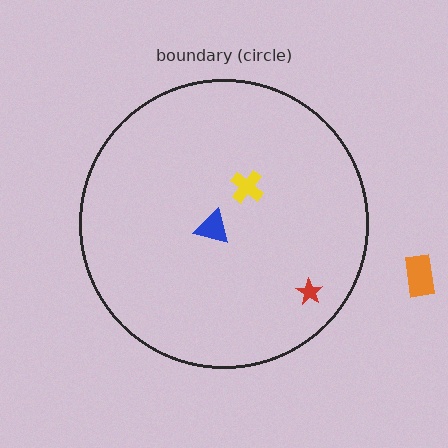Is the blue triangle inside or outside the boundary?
Inside.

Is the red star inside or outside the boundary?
Inside.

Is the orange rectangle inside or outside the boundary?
Outside.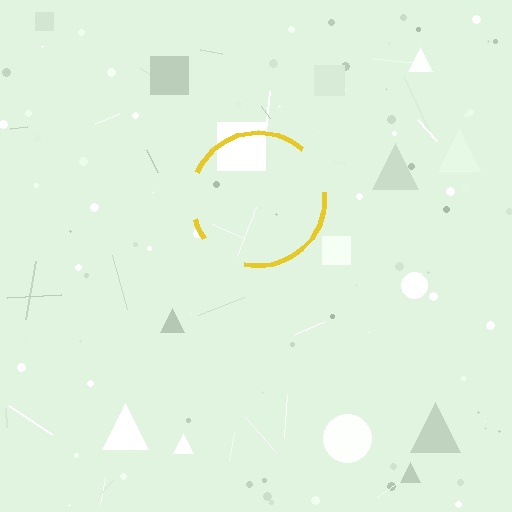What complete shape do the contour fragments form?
The contour fragments form a circle.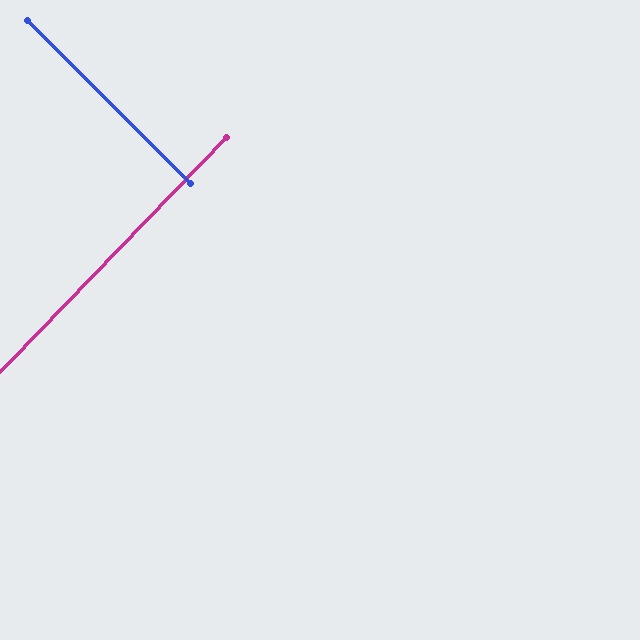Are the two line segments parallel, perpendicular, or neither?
Perpendicular — they meet at approximately 89°.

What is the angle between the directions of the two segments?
Approximately 89 degrees.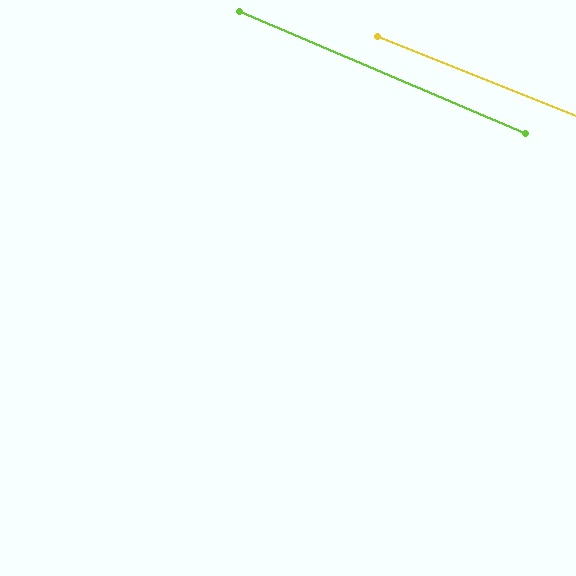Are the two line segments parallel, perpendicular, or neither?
Parallel — their directions differ by only 1.2°.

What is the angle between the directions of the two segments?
Approximately 1 degree.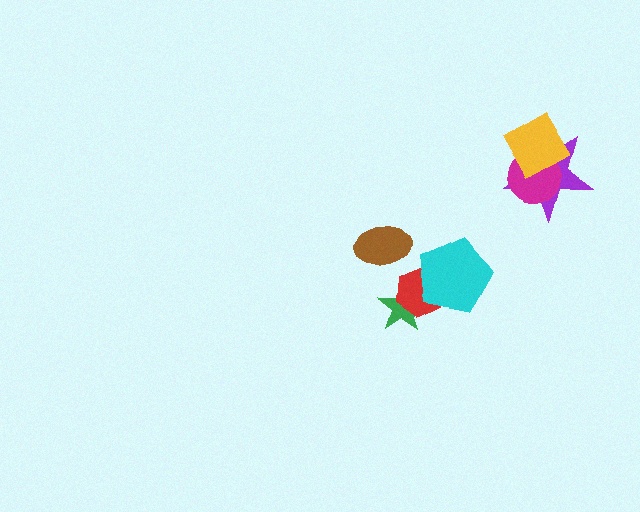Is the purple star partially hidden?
Yes, it is partially covered by another shape.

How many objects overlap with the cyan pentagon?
1 object overlaps with the cyan pentagon.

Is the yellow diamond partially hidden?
No, no other shape covers it.